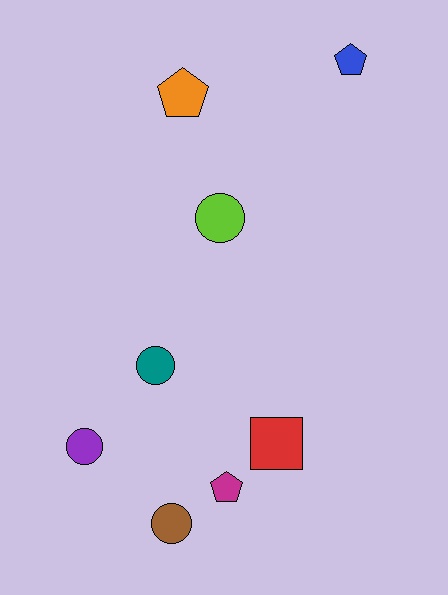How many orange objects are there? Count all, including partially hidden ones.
There is 1 orange object.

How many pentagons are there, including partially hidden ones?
There are 3 pentagons.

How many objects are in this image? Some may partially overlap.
There are 8 objects.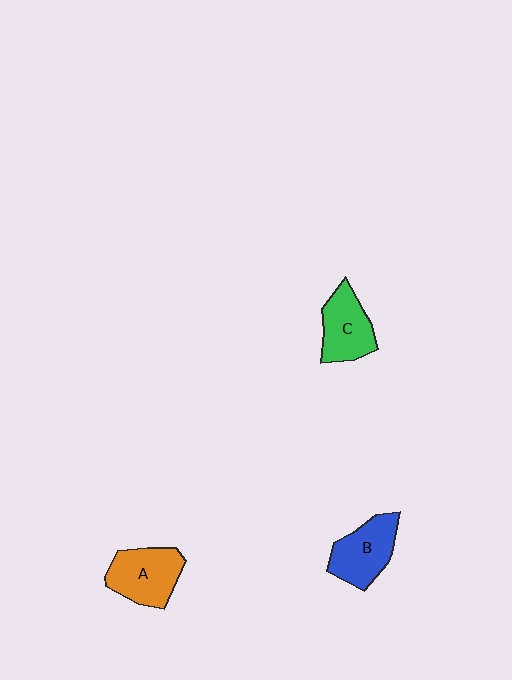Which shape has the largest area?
Shape A (orange).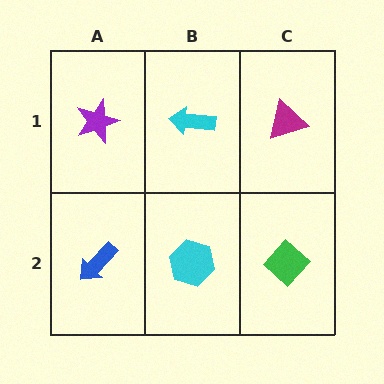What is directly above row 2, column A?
A purple star.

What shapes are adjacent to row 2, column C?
A magenta triangle (row 1, column C), a cyan hexagon (row 2, column B).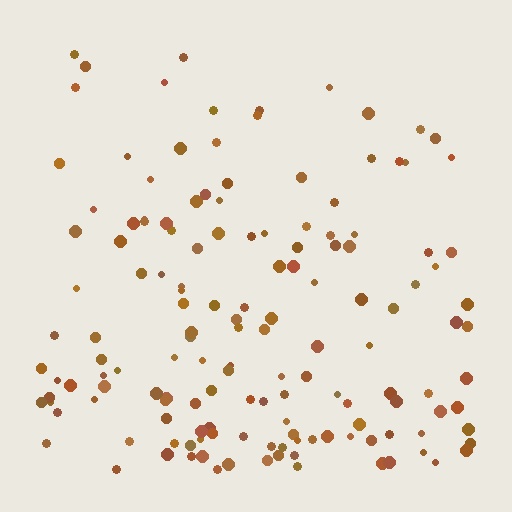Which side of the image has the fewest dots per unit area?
The top.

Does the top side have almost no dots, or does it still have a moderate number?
Still a moderate number, just noticeably fewer than the bottom.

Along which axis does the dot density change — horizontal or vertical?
Vertical.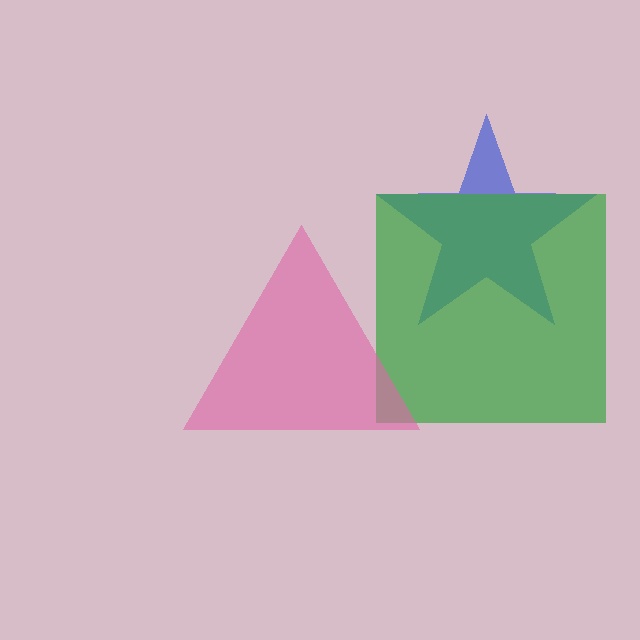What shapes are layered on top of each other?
The layered shapes are: a blue star, a green square, a pink triangle.